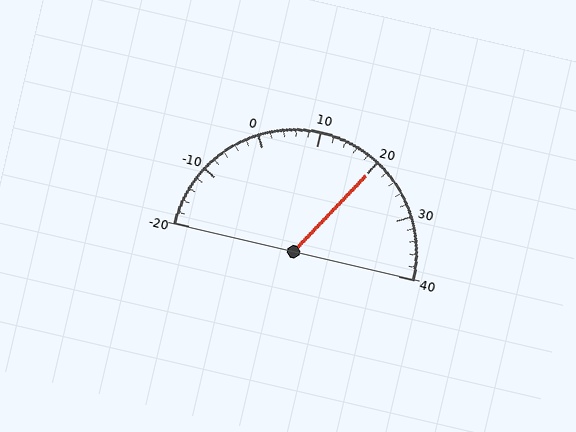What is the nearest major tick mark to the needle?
The nearest major tick mark is 20.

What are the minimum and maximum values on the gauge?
The gauge ranges from -20 to 40.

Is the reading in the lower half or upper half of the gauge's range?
The reading is in the upper half of the range (-20 to 40).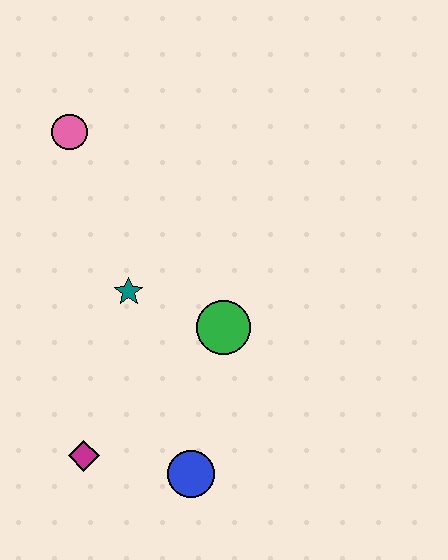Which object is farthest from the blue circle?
The pink circle is farthest from the blue circle.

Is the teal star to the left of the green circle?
Yes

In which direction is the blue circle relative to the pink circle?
The blue circle is below the pink circle.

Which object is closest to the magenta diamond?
The blue circle is closest to the magenta diamond.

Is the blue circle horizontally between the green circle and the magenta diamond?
Yes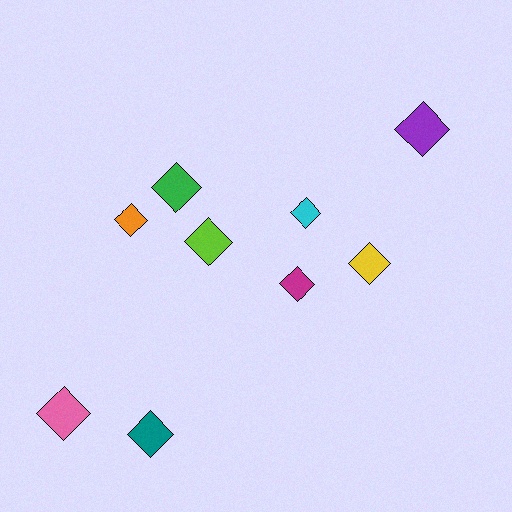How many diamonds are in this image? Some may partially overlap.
There are 9 diamonds.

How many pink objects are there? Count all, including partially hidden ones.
There is 1 pink object.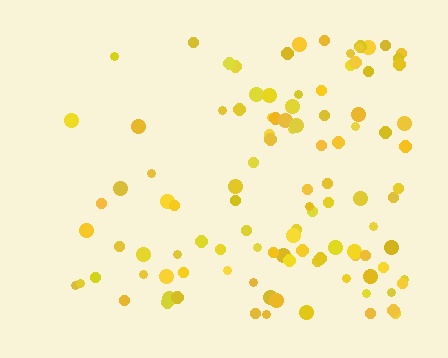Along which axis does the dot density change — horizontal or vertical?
Horizontal.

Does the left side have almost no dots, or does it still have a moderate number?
Still a moderate number, just noticeably fewer than the right.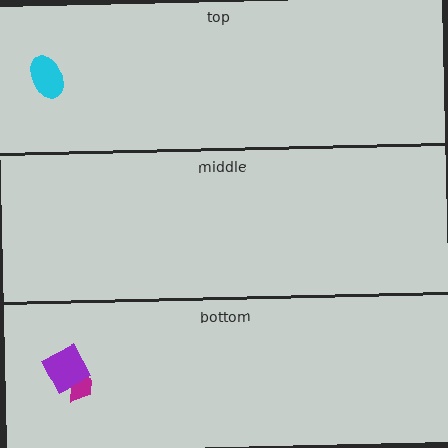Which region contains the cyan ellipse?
The top region.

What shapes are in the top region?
The cyan ellipse.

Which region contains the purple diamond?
The bottom region.